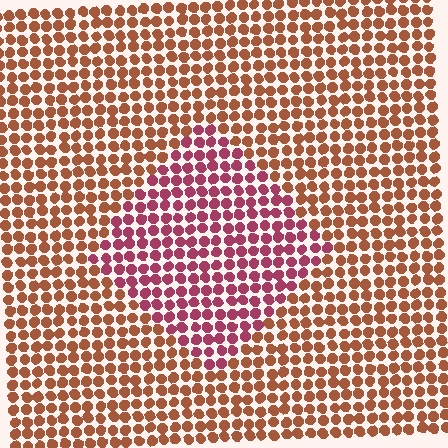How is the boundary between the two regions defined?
The boundary is defined purely by a slight shift in hue (about 39 degrees). Spacing, size, and orientation are identical on both sides.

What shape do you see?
I see a diamond.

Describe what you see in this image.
The image is filled with small brown elements in a uniform arrangement. A diamond-shaped region is visible where the elements are tinted to a slightly different hue, forming a subtle color boundary.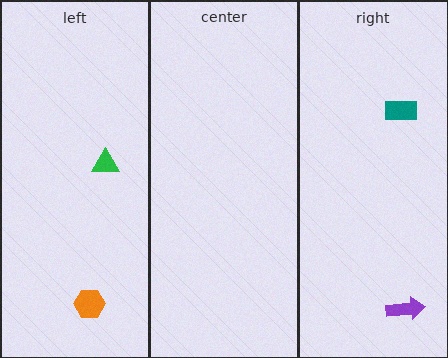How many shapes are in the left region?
2.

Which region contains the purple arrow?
The right region.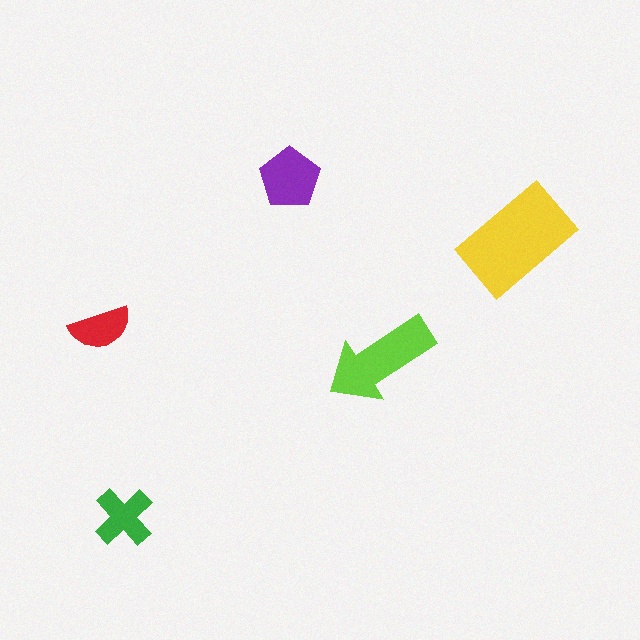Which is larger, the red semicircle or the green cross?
The green cross.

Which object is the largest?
The yellow rectangle.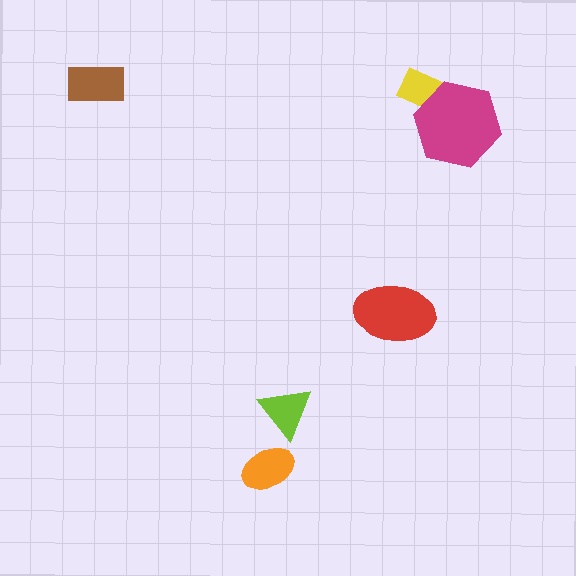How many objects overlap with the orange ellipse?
0 objects overlap with the orange ellipse.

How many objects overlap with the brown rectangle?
0 objects overlap with the brown rectangle.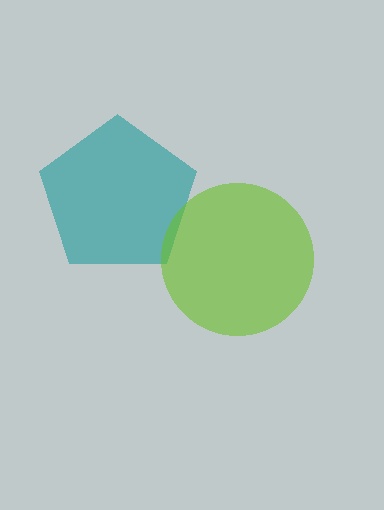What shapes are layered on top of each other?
The layered shapes are: a teal pentagon, a lime circle.